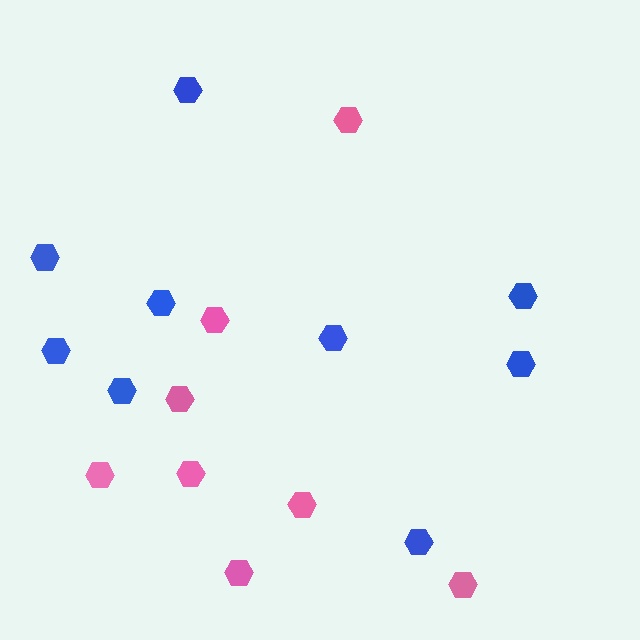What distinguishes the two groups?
There are 2 groups: one group of blue hexagons (9) and one group of pink hexagons (8).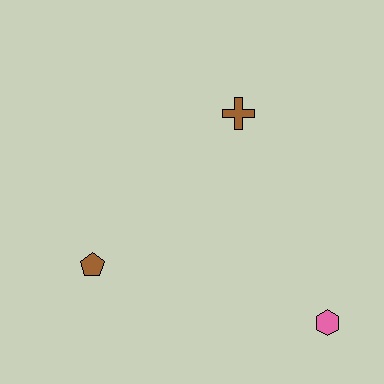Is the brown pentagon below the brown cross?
Yes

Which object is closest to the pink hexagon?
The brown cross is closest to the pink hexagon.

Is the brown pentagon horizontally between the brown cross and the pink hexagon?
No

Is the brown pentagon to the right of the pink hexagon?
No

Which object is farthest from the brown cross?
The pink hexagon is farthest from the brown cross.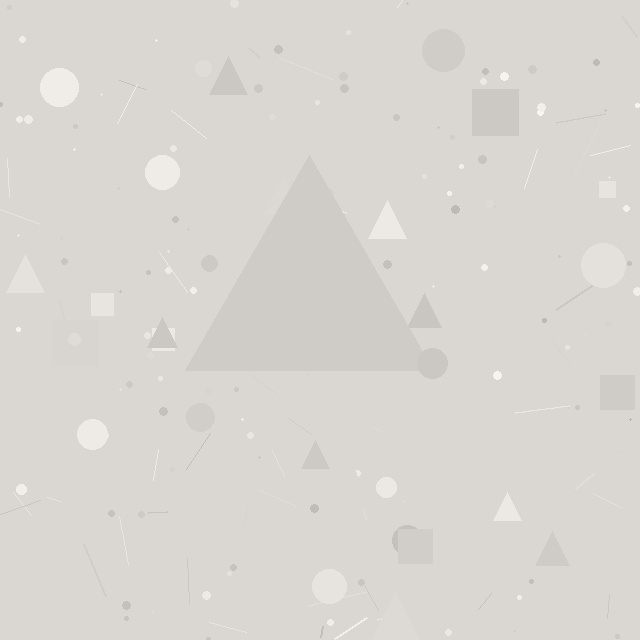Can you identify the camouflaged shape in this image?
The camouflaged shape is a triangle.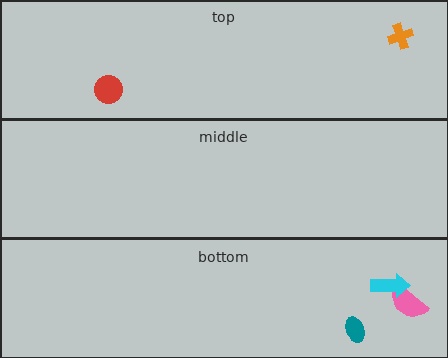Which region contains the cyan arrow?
The bottom region.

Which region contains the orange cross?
The top region.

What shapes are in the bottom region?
The pink semicircle, the cyan arrow, the teal ellipse.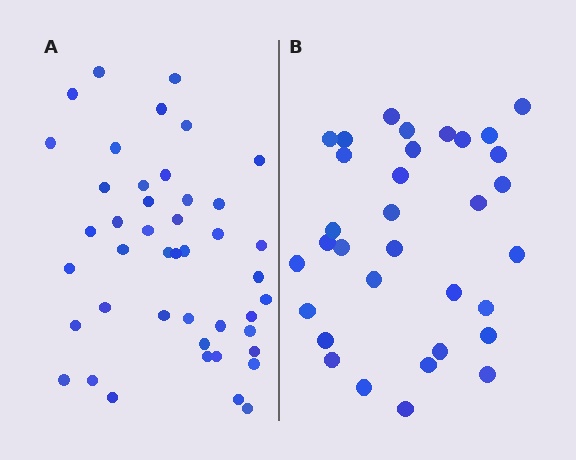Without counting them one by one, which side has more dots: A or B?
Region A (the left region) has more dots.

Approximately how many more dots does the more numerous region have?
Region A has roughly 12 or so more dots than region B.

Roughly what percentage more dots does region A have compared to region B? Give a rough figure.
About 35% more.